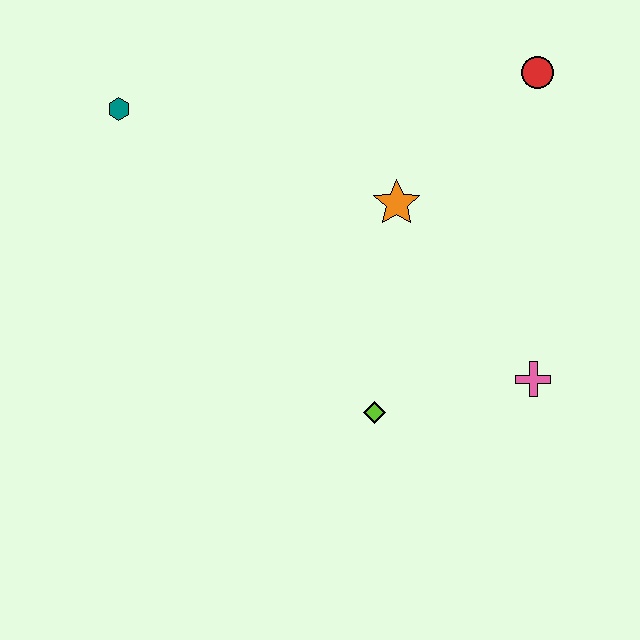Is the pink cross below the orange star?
Yes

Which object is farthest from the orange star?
The teal hexagon is farthest from the orange star.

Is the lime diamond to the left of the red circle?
Yes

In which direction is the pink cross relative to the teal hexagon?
The pink cross is to the right of the teal hexagon.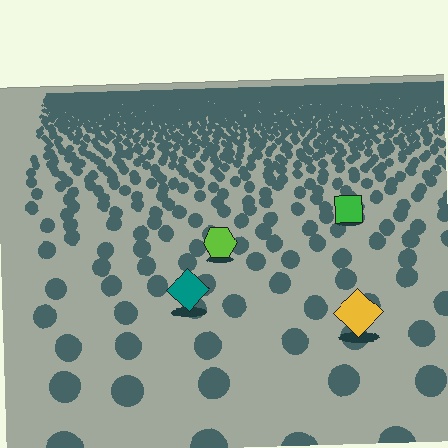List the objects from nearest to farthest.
From nearest to farthest: the yellow diamond, the teal diamond, the lime hexagon, the green square.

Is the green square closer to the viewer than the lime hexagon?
No. The lime hexagon is closer — you can tell from the texture gradient: the ground texture is coarser near it.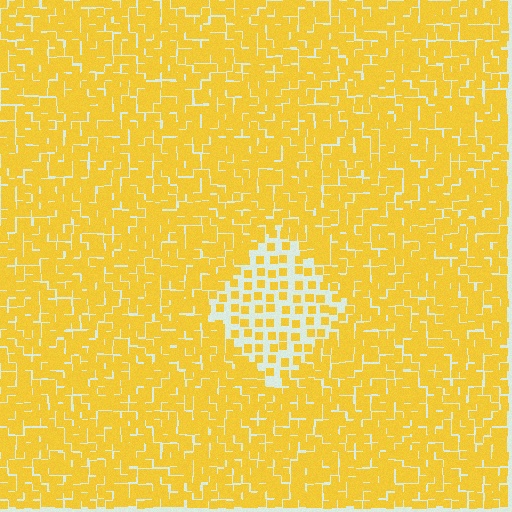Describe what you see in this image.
The image contains small yellow elements arranged at two different densities. A diamond-shaped region is visible where the elements are less densely packed than the surrounding area.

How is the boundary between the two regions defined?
The boundary is defined by a change in element density (approximately 2.5x ratio). All elements are the same color, size, and shape.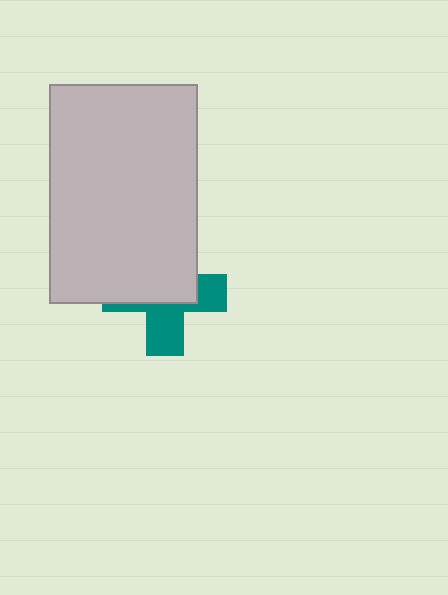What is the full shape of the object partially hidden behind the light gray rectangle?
The partially hidden object is a teal cross.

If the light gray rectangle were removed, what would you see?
You would see the complete teal cross.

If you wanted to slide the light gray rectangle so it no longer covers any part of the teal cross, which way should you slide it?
Slide it up — that is the most direct way to separate the two shapes.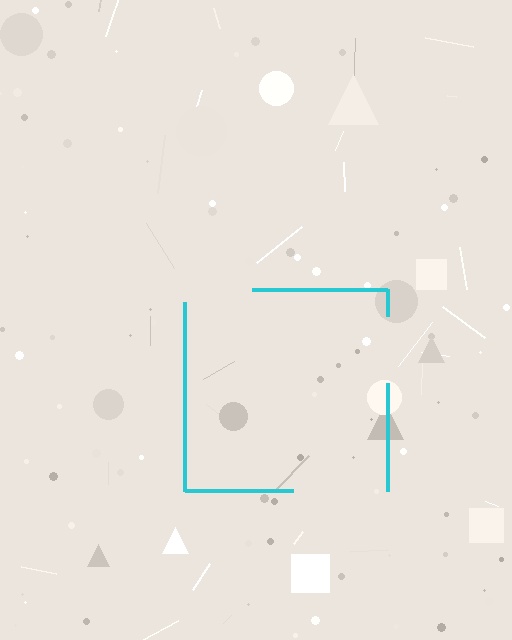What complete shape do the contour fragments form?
The contour fragments form a square.